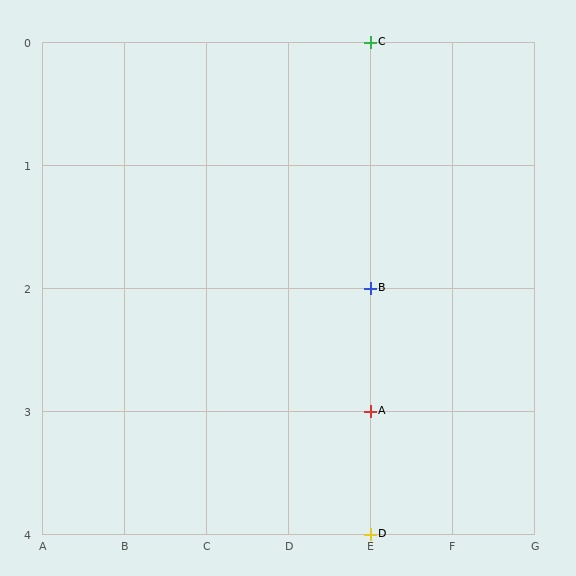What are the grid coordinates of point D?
Point D is at grid coordinates (E, 4).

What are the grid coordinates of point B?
Point B is at grid coordinates (E, 2).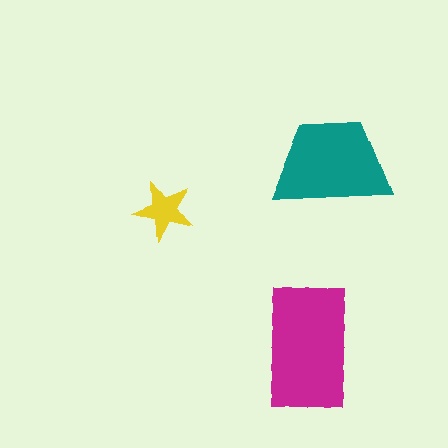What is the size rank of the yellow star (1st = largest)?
3rd.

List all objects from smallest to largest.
The yellow star, the teal trapezoid, the magenta rectangle.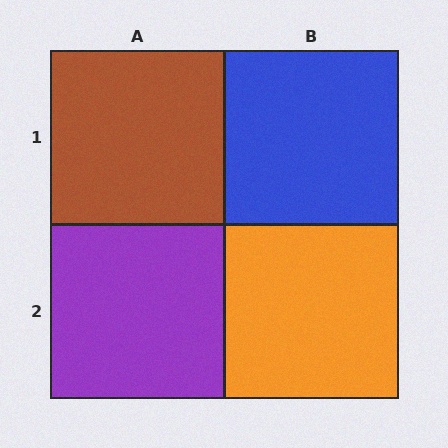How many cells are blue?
1 cell is blue.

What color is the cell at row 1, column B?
Blue.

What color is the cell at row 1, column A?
Brown.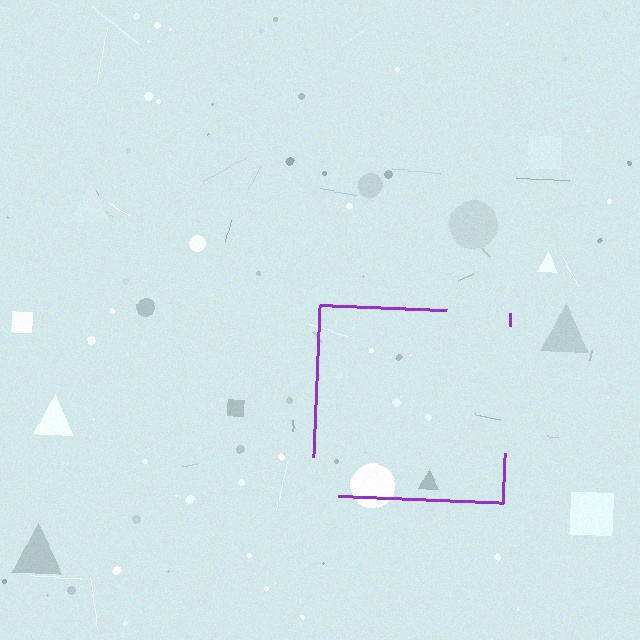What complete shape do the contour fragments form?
The contour fragments form a square.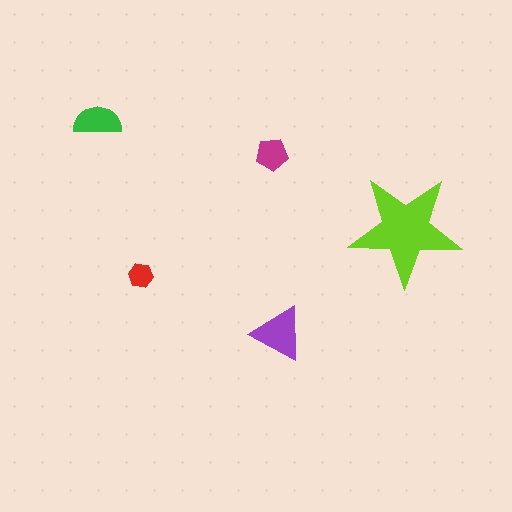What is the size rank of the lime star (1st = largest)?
1st.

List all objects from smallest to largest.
The red hexagon, the magenta pentagon, the green semicircle, the purple triangle, the lime star.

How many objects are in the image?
There are 5 objects in the image.